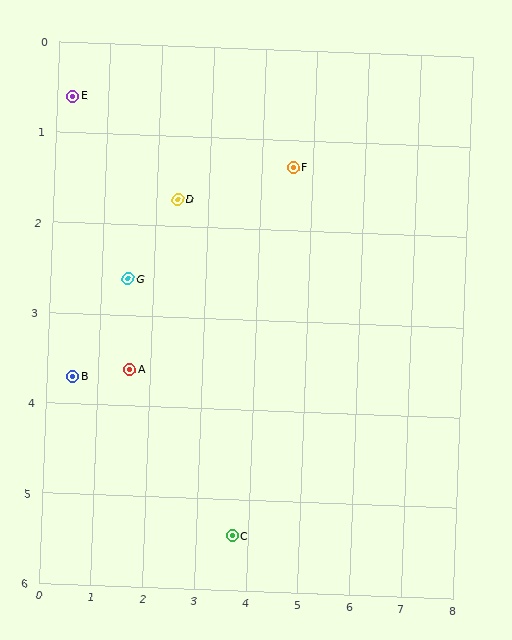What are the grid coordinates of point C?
Point C is at approximately (3.7, 5.4).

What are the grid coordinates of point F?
Point F is at approximately (4.6, 1.3).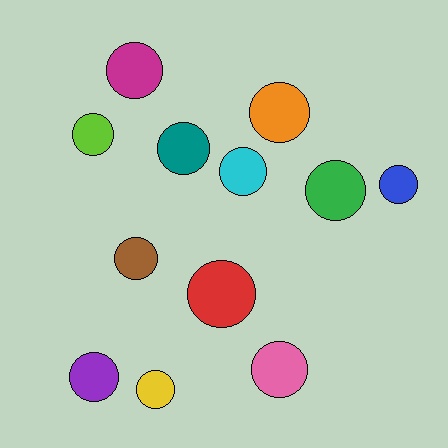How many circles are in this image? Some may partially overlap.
There are 12 circles.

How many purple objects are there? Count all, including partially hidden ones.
There is 1 purple object.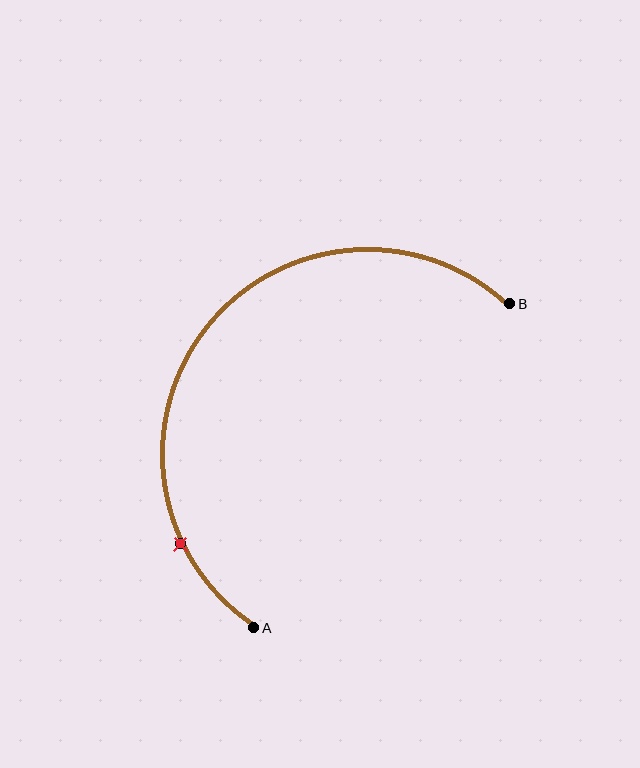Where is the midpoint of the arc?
The arc midpoint is the point on the curve farthest from the straight line joining A and B. It sits above and to the left of that line.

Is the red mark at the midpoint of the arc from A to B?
No. The red mark lies on the arc but is closer to endpoint A. The arc midpoint would be at the point on the curve equidistant along the arc from both A and B.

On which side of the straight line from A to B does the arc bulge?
The arc bulges above and to the left of the straight line connecting A and B.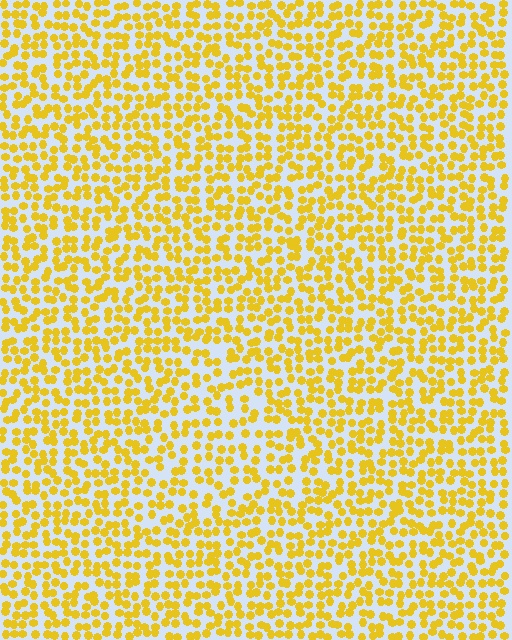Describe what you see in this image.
The image contains small yellow elements arranged at two different densities. A triangle-shaped region is visible where the elements are less densely packed than the surrounding area.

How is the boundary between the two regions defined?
The boundary is defined by a change in element density (approximately 1.4x ratio). All elements are the same color, size, and shape.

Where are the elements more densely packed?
The elements are more densely packed outside the triangle boundary.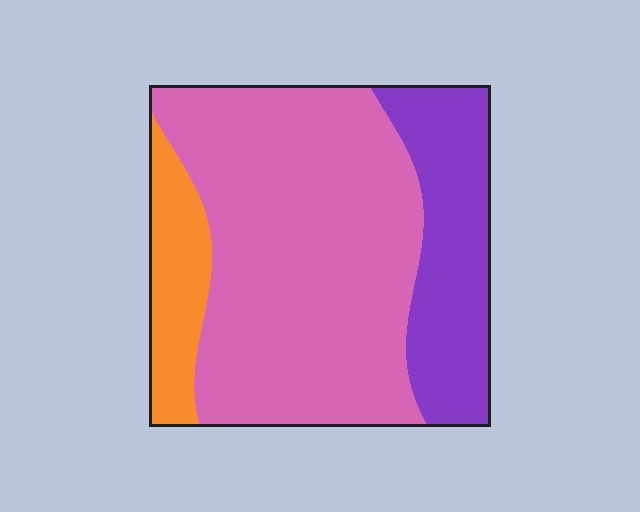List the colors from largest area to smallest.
From largest to smallest: pink, purple, orange.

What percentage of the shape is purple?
Purple covers about 25% of the shape.